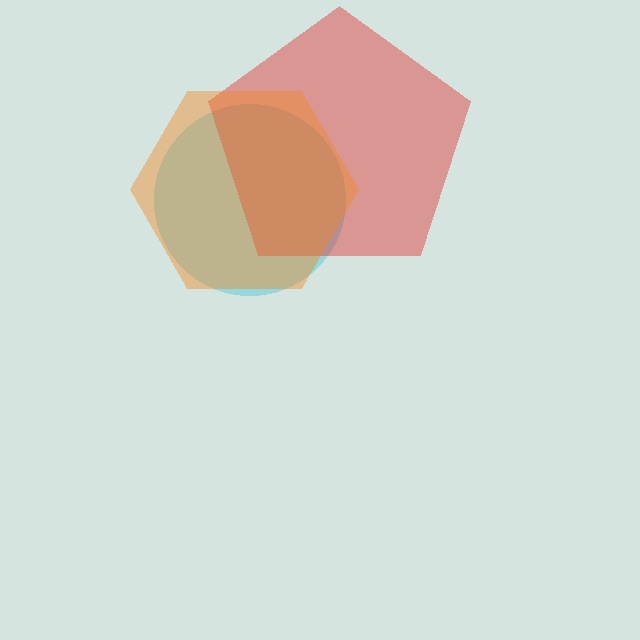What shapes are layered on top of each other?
The layered shapes are: a cyan circle, a red pentagon, an orange hexagon.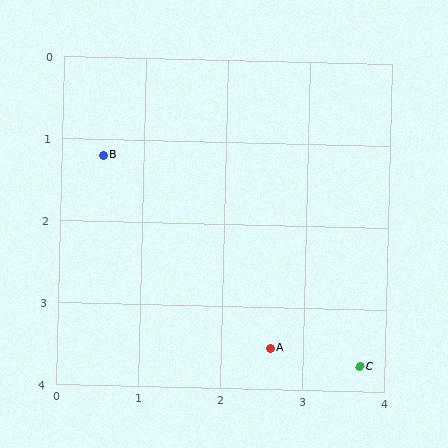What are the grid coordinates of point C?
Point C is at approximately (3.7, 3.7).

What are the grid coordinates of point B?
Point B is at approximately (0.5, 1.2).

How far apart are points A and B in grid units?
Points A and B are about 3.1 grid units apart.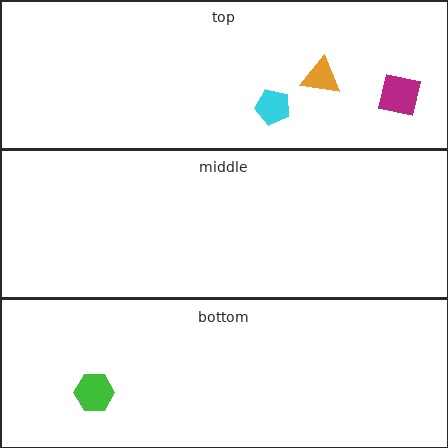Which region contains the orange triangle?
The top region.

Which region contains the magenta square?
The top region.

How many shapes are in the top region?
3.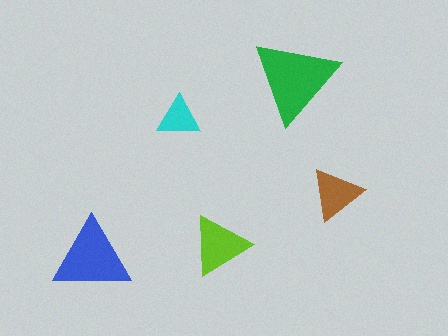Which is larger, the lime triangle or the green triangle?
The green one.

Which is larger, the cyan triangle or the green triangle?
The green one.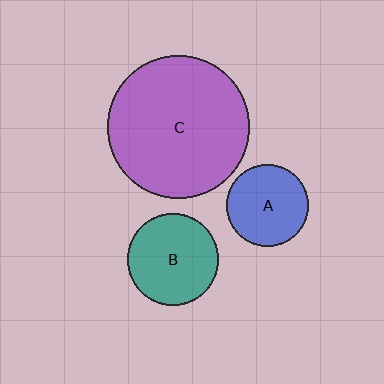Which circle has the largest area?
Circle C (purple).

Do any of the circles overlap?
No, none of the circles overlap.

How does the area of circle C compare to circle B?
Approximately 2.4 times.